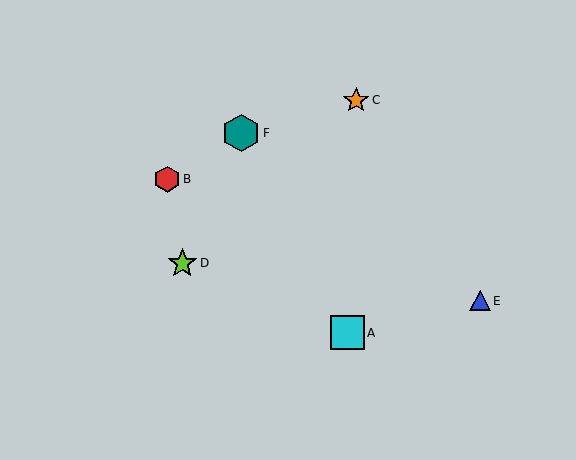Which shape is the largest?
The teal hexagon (labeled F) is the largest.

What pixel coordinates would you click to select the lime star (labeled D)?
Click at (182, 263) to select the lime star D.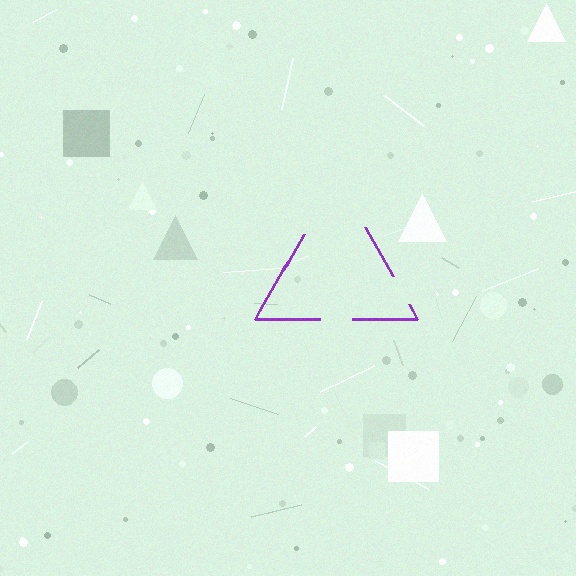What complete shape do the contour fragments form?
The contour fragments form a triangle.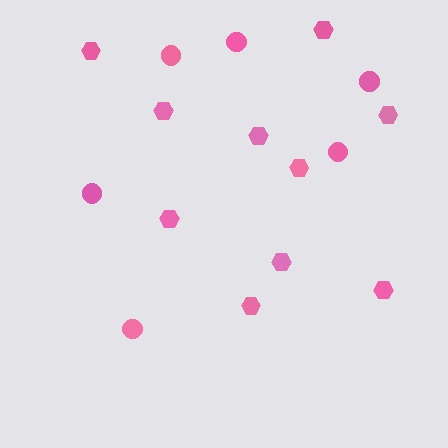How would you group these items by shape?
There are 2 groups: one group of circles (6) and one group of hexagons (10).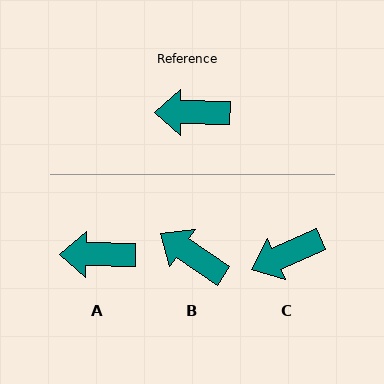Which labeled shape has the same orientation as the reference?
A.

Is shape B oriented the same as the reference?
No, it is off by about 33 degrees.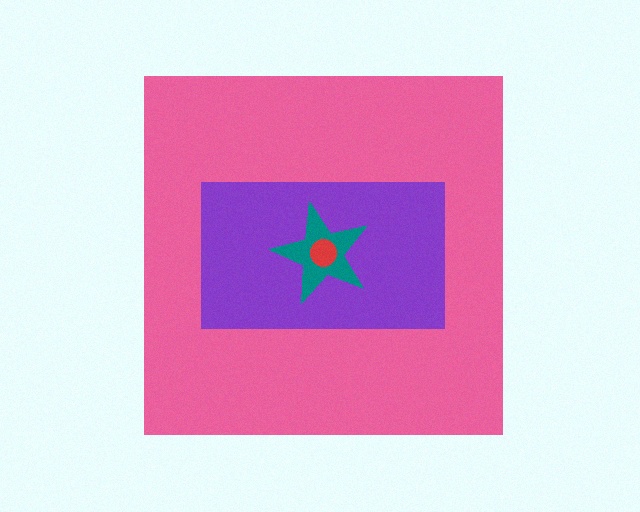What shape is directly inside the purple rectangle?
The teal star.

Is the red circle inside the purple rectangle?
Yes.